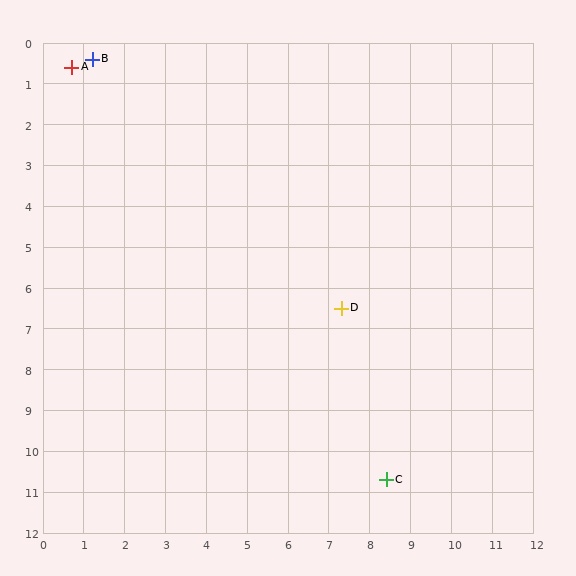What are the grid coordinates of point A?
Point A is at approximately (0.7, 0.6).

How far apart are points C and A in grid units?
Points C and A are about 12.7 grid units apart.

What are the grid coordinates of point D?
Point D is at approximately (7.3, 6.5).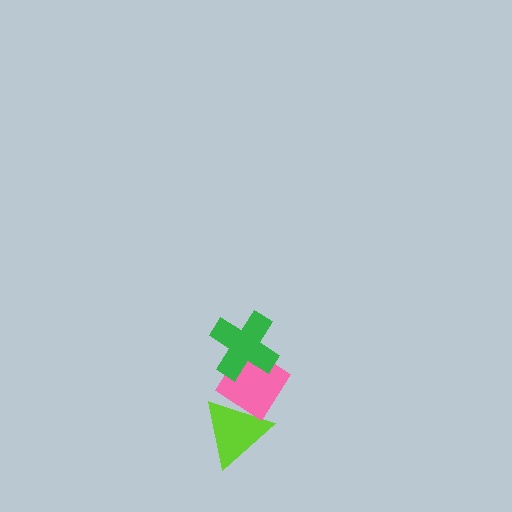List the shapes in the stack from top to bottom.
From top to bottom: the green cross, the pink diamond, the lime triangle.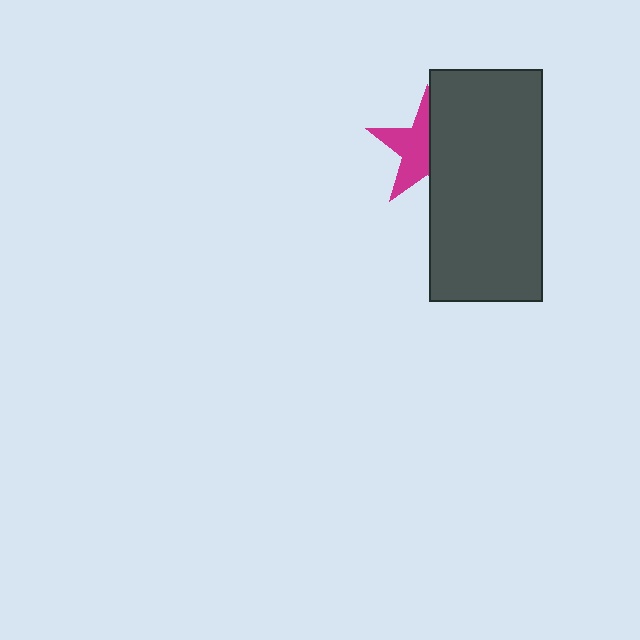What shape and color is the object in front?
The object in front is a dark gray rectangle.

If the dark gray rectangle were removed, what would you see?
You would see the complete magenta star.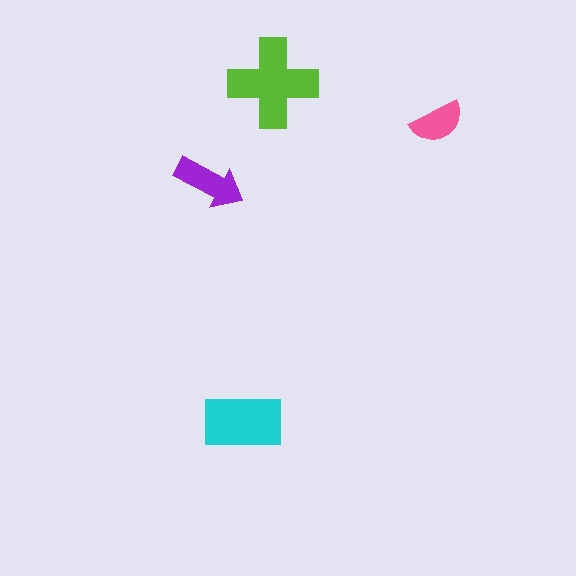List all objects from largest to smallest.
The lime cross, the cyan rectangle, the purple arrow, the pink semicircle.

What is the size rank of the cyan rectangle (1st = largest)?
2nd.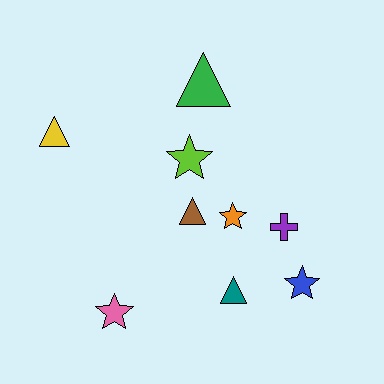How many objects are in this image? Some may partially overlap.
There are 9 objects.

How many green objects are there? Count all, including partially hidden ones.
There is 1 green object.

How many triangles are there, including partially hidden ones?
There are 4 triangles.